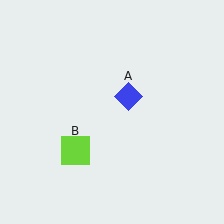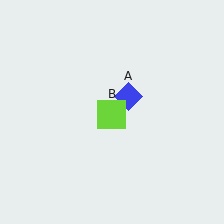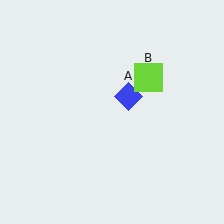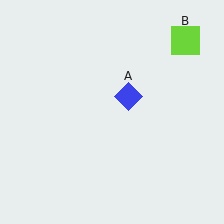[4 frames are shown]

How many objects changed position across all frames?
1 object changed position: lime square (object B).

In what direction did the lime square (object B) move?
The lime square (object B) moved up and to the right.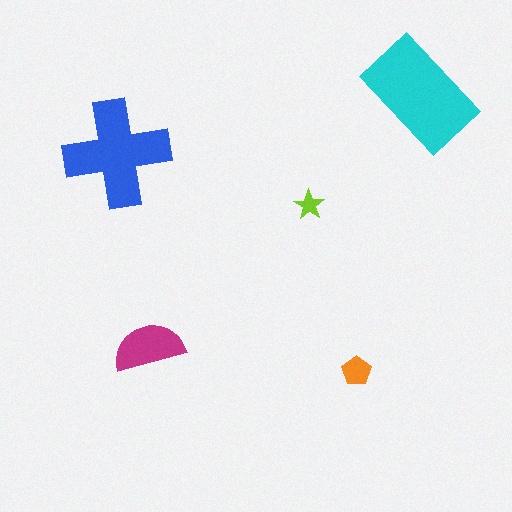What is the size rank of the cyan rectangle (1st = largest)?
1st.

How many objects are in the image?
There are 5 objects in the image.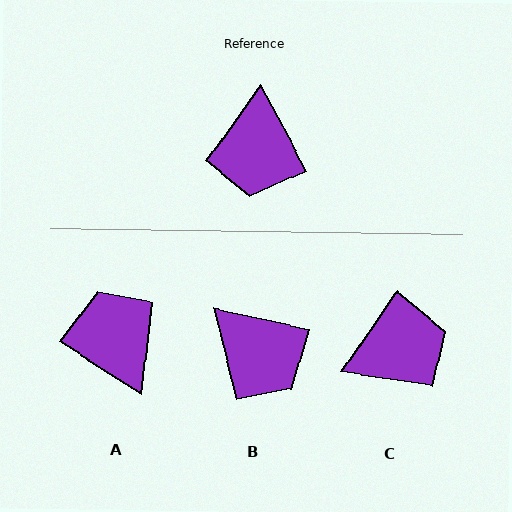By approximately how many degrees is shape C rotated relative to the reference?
Approximately 117 degrees counter-clockwise.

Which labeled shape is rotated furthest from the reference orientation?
A, about 151 degrees away.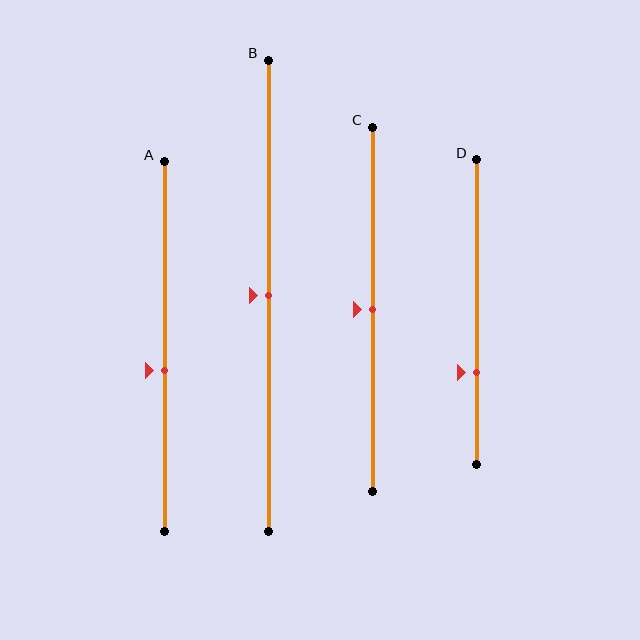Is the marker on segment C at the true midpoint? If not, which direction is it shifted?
Yes, the marker on segment C is at the true midpoint.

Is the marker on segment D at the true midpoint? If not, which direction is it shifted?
No, the marker on segment D is shifted downward by about 20% of the segment length.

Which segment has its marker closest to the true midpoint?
Segment B has its marker closest to the true midpoint.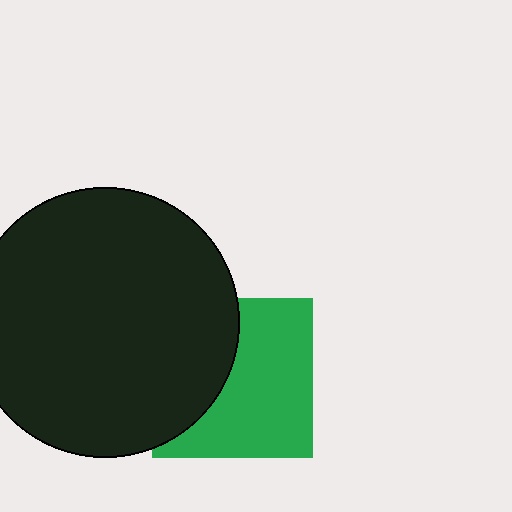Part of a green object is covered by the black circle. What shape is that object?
It is a square.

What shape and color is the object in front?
The object in front is a black circle.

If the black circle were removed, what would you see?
You would see the complete green square.